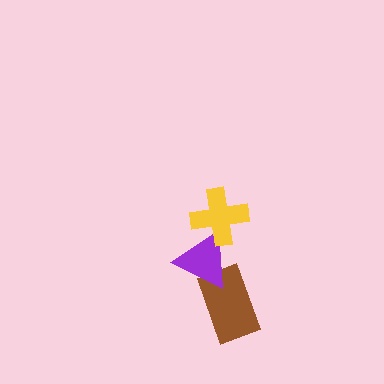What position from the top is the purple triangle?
The purple triangle is 2nd from the top.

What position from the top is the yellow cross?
The yellow cross is 1st from the top.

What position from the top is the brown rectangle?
The brown rectangle is 3rd from the top.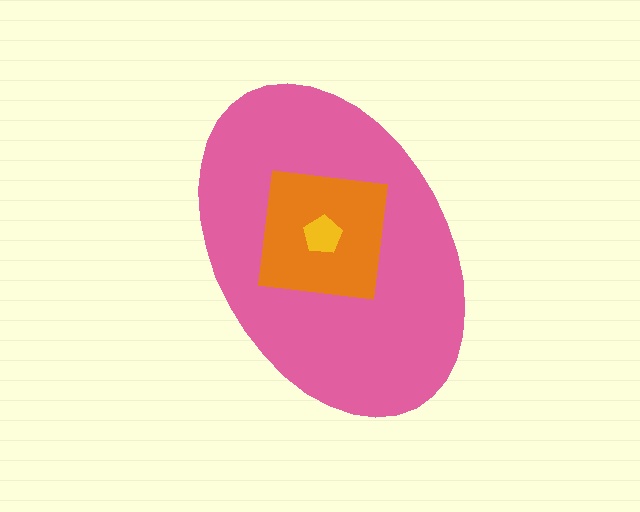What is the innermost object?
The yellow pentagon.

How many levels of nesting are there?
3.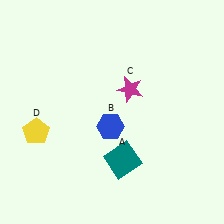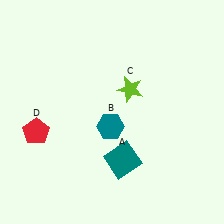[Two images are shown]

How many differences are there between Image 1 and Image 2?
There are 3 differences between the two images.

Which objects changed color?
B changed from blue to teal. C changed from magenta to lime. D changed from yellow to red.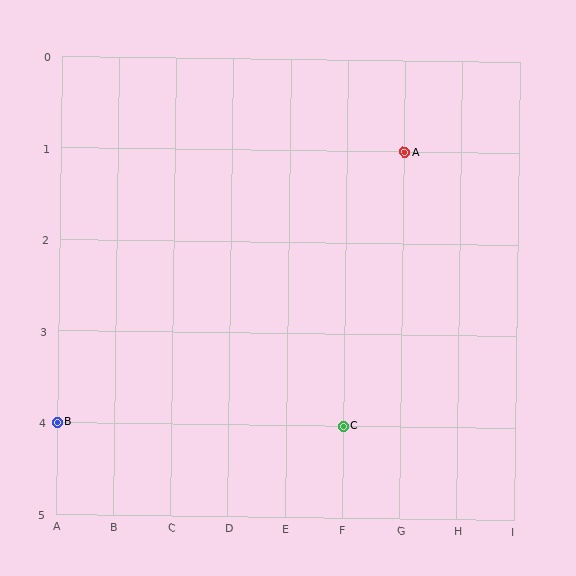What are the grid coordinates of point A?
Point A is at grid coordinates (G, 1).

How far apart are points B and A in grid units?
Points B and A are 6 columns and 3 rows apart (about 6.7 grid units diagonally).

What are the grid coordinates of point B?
Point B is at grid coordinates (A, 4).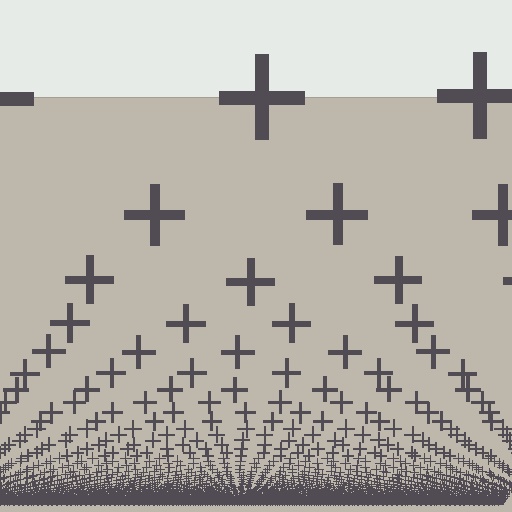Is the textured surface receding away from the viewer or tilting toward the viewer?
The surface appears to tilt toward the viewer. Texture elements get larger and sparser toward the top.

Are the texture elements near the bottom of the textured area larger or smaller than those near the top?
Smaller. The gradient is inverted — elements near the bottom are smaller and denser.